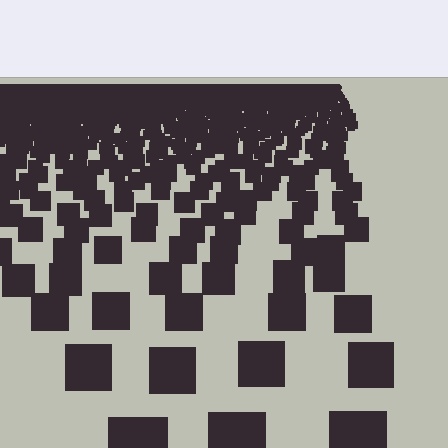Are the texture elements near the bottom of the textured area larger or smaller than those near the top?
Larger. Near the bottom, elements are closer to the viewer and appear at a bigger on-screen size.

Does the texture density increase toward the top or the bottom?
Density increases toward the top.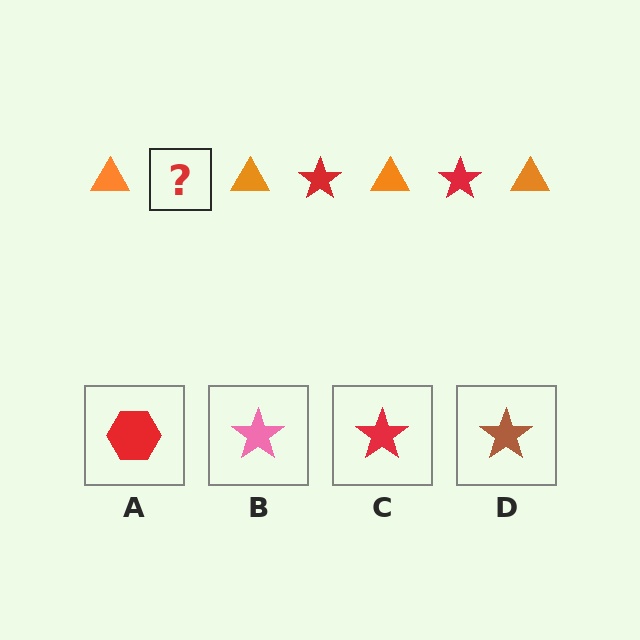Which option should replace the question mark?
Option C.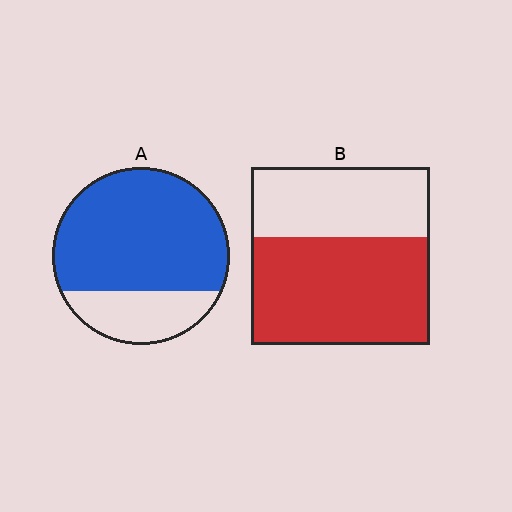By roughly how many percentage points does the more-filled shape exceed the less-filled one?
By roughly 15 percentage points (A over B).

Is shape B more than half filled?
Yes.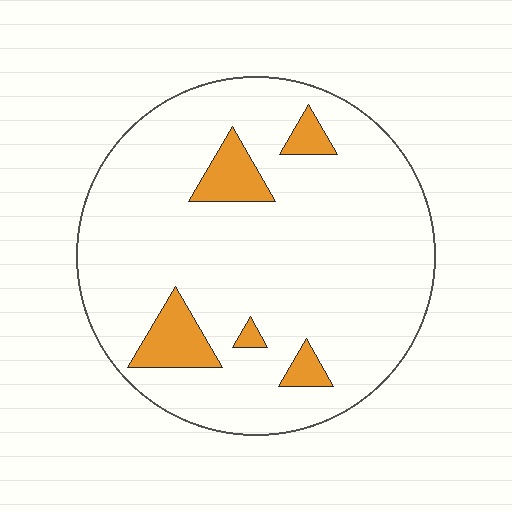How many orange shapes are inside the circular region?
5.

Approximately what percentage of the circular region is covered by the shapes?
Approximately 10%.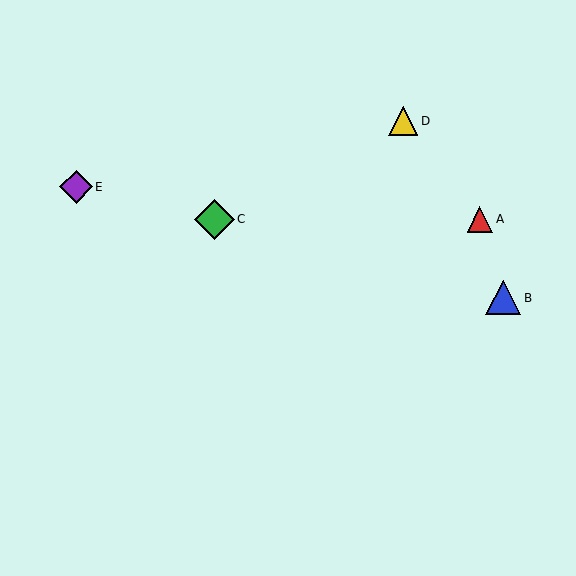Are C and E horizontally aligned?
No, C is at y≈219 and E is at y≈187.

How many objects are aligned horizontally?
2 objects (A, C) are aligned horizontally.